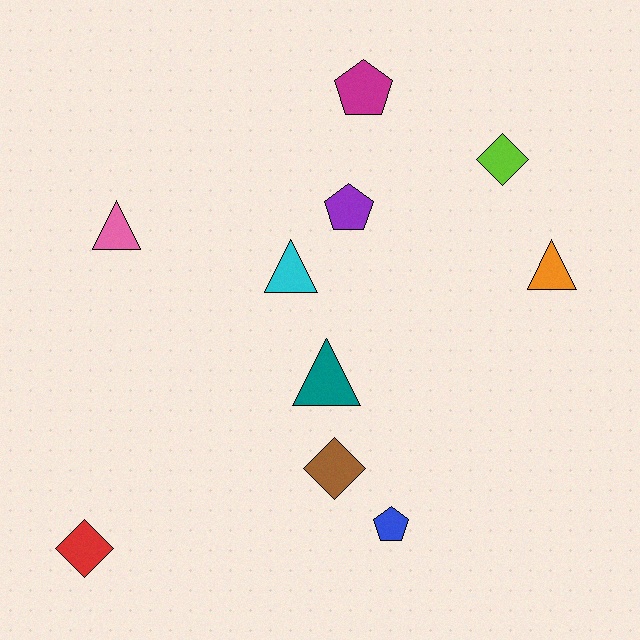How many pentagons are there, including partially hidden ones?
There are 3 pentagons.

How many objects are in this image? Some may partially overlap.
There are 10 objects.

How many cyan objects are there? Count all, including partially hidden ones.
There is 1 cyan object.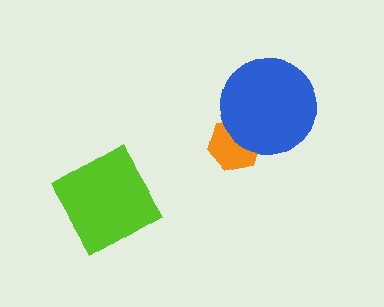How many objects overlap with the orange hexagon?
1 object overlaps with the orange hexagon.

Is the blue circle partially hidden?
No, no other shape covers it.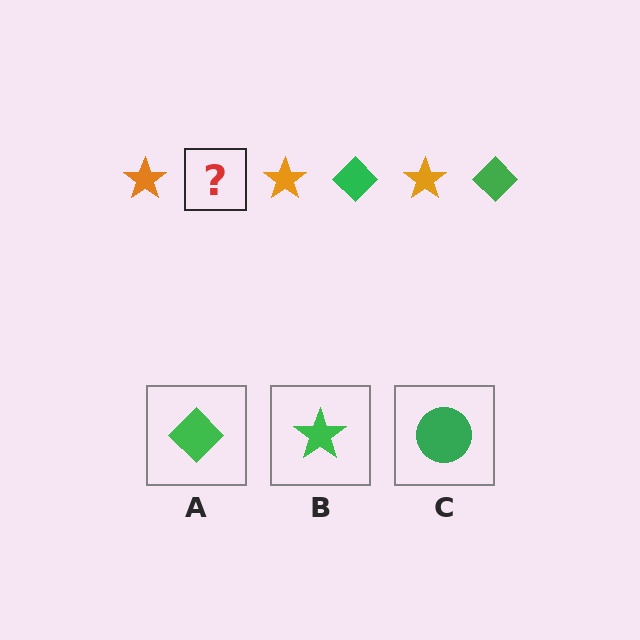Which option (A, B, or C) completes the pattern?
A.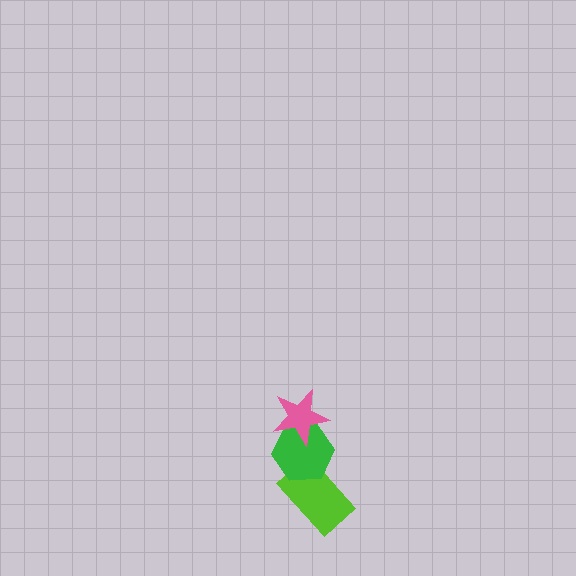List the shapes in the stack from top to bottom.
From top to bottom: the pink star, the green hexagon, the lime rectangle.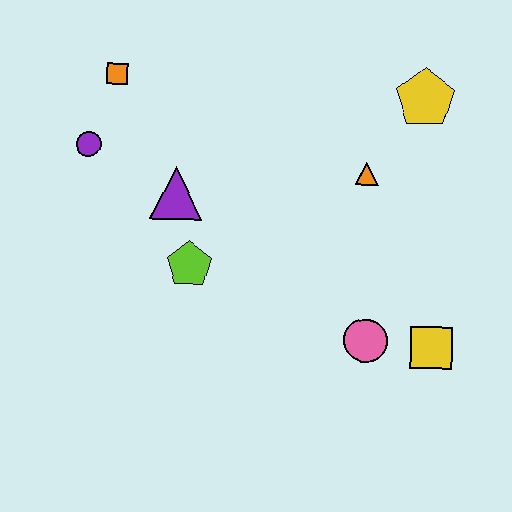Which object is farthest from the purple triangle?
The yellow square is farthest from the purple triangle.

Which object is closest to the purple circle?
The orange square is closest to the purple circle.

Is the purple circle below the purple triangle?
No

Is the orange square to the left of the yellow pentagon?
Yes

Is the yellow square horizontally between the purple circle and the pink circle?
No